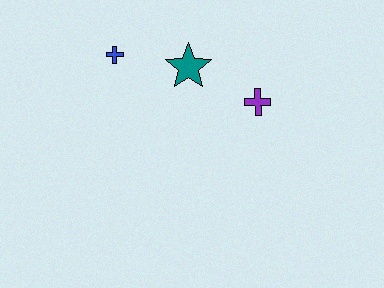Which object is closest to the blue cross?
The teal star is closest to the blue cross.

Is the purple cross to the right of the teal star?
Yes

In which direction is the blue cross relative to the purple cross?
The blue cross is to the left of the purple cross.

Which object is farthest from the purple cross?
The blue cross is farthest from the purple cross.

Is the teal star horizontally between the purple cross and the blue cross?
Yes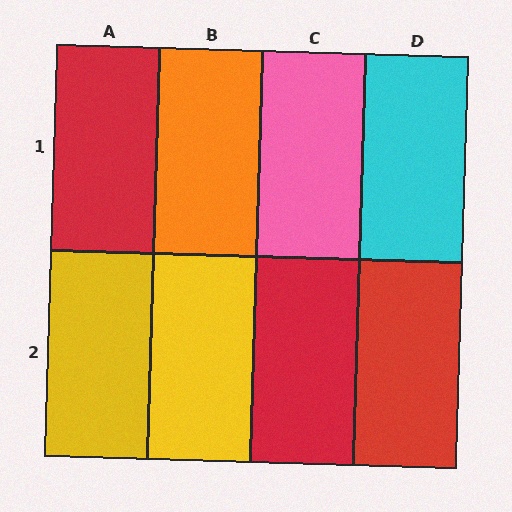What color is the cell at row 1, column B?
Orange.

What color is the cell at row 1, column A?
Red.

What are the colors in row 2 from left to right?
Yellow, yellow, red, red.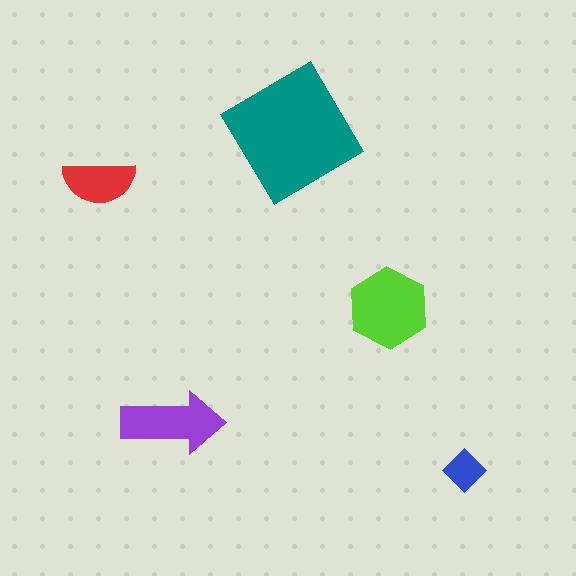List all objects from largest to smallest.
The teal diamond, the lime hexagon, the purple arrow, the red semicircle, the blue diamond.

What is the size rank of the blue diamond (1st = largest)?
5th.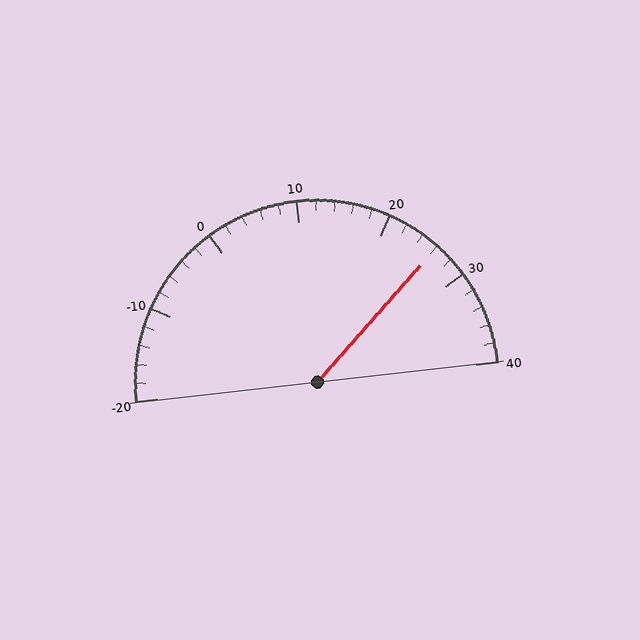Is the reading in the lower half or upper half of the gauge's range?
The reading is in the upper half of the range (-20 to 40).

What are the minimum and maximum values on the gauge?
The gauge ranges from -20 to 40.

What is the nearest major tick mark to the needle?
The nearest major tick mark is 30.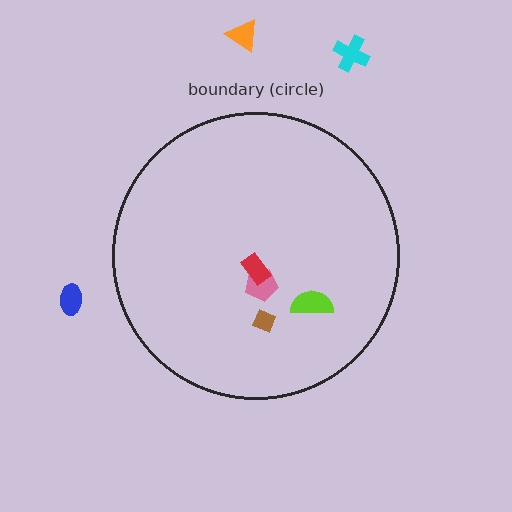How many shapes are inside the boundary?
4 inside, 3 outside.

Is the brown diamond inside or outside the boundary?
Inside.